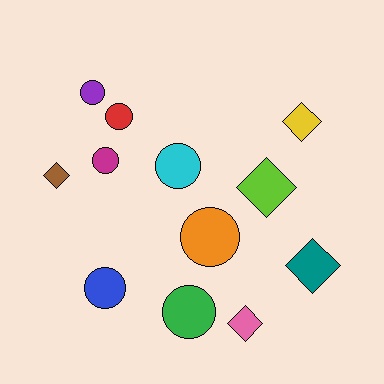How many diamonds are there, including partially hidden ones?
There are 5 diamonds.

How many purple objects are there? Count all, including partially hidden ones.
There is 1 purple object.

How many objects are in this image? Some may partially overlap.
There are 12 objects.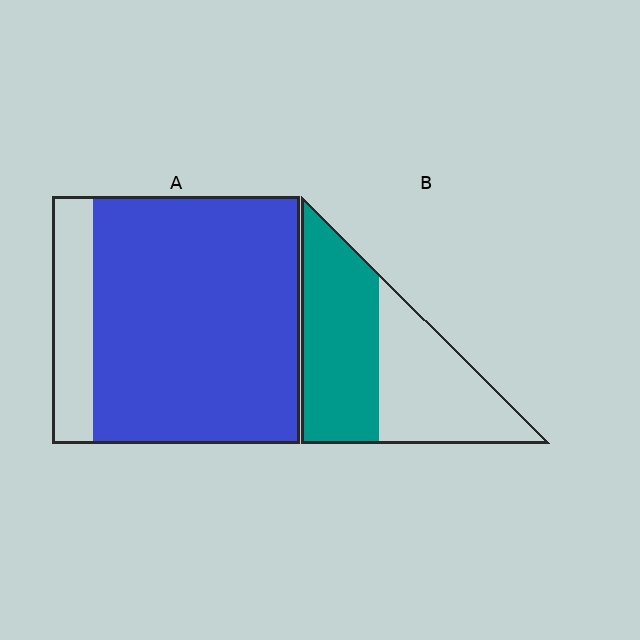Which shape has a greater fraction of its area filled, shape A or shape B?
Shape A.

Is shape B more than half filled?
Roughly half.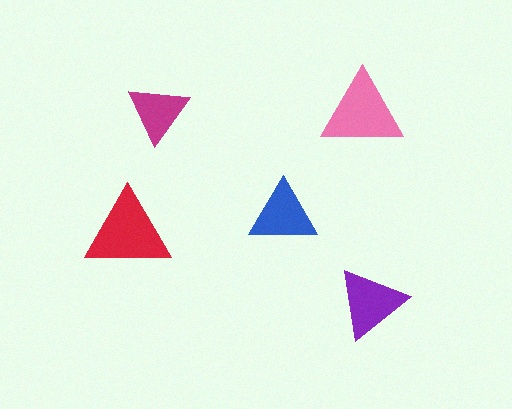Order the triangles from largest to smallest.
the red one, the pink one, the purple one, the blue one, the magenta one.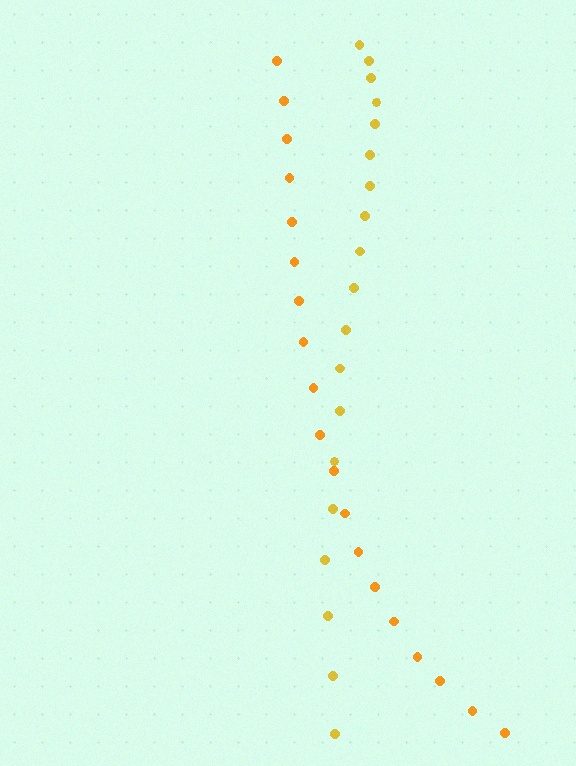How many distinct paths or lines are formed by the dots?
There are 2 distinct paths.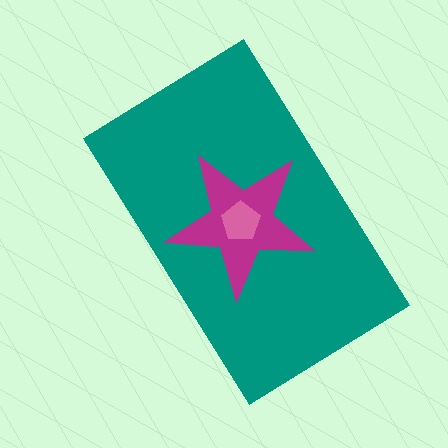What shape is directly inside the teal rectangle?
The magenta star.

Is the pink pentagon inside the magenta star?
Yes.